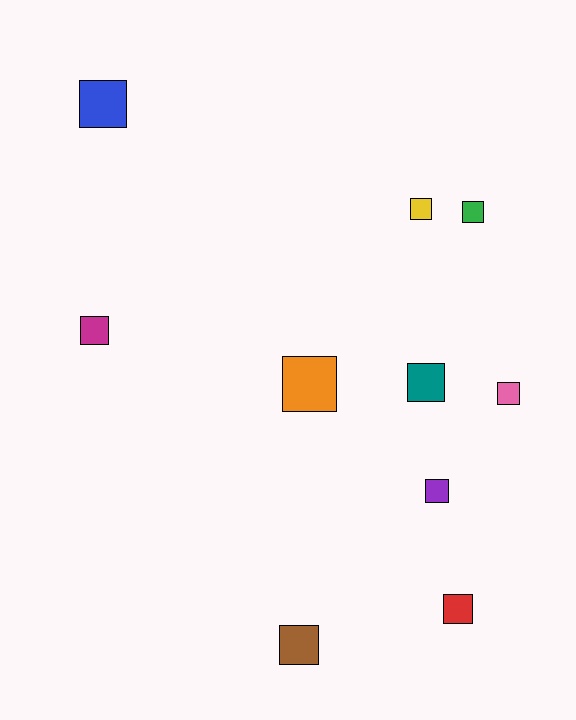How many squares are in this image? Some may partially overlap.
There are 10 squares.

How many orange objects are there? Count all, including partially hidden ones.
There is 1 orange object.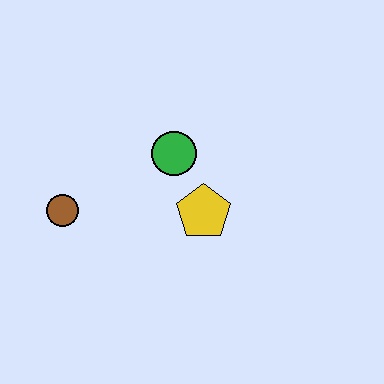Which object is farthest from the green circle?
The brown circle is farthest from the green circle.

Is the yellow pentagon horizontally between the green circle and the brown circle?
No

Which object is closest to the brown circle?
The green circle is closest to the brown circle.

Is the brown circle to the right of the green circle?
No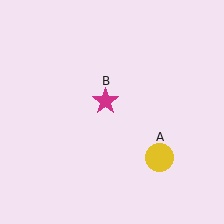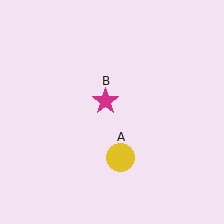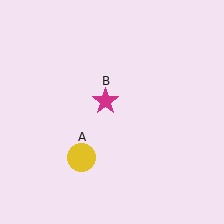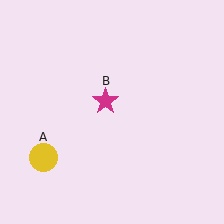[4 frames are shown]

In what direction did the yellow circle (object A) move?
The yellow circle (object A) moved left.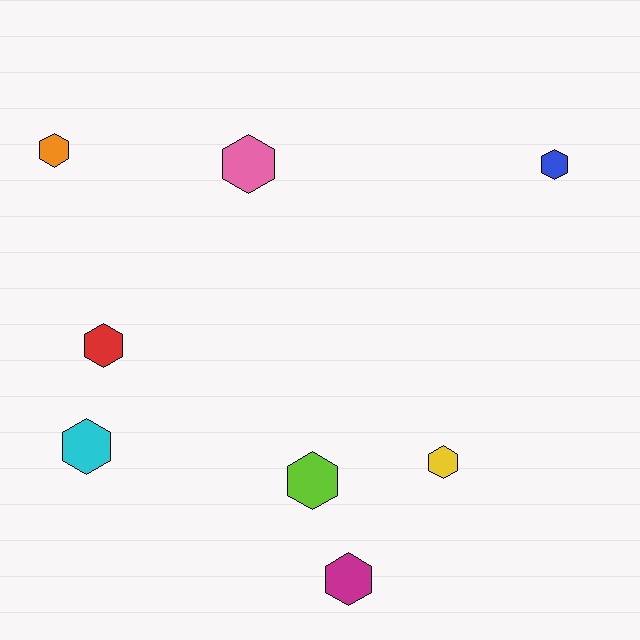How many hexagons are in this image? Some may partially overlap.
There are 8 hexagons.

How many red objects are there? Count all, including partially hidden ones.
There is 1 red object.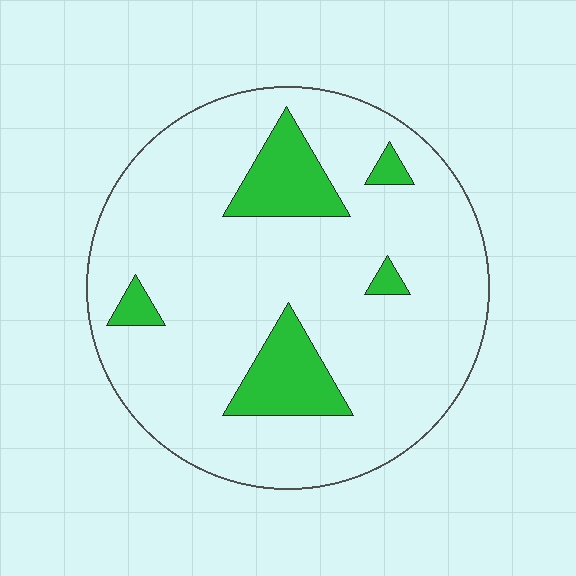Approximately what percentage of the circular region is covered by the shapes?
Approximately 15%.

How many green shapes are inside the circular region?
5.